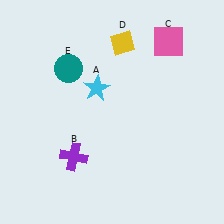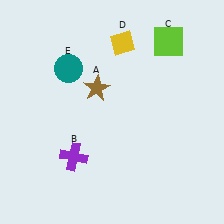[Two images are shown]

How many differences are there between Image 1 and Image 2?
There are 2 differences between the two images.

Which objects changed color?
A changed from cyan to brown. C changed from pink to lime.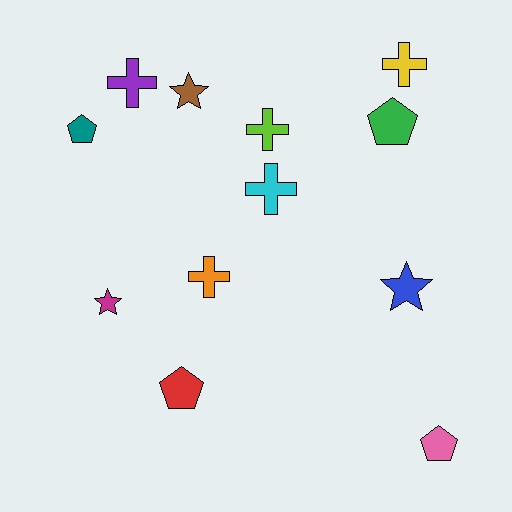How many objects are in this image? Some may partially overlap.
There are 12 objects.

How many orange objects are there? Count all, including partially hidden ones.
There is 1 orange object.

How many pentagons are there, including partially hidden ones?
There are 4 pentagons.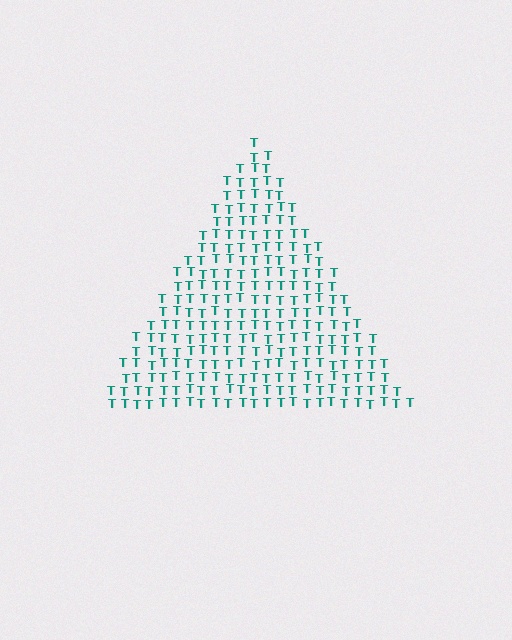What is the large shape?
The large shape is a triangle.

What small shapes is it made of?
It is made of small letter T's.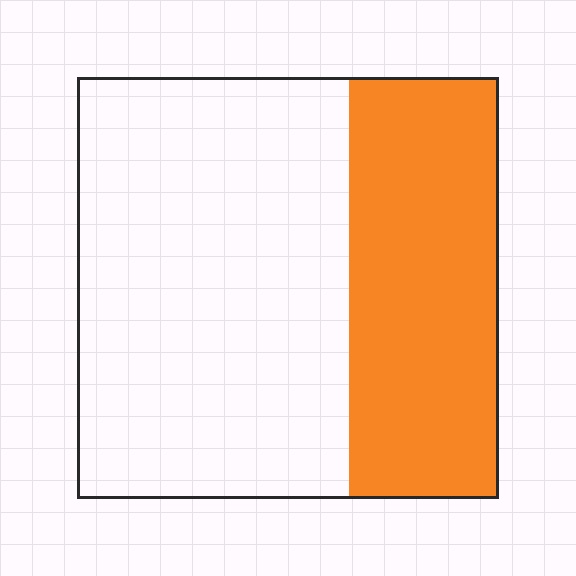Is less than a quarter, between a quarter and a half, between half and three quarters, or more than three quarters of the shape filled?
Between a quarter and a half.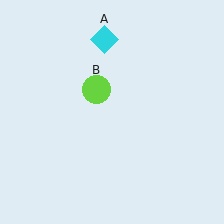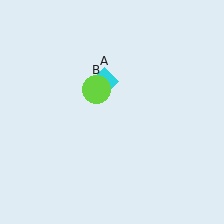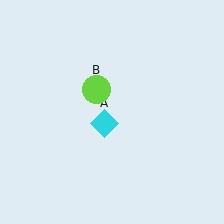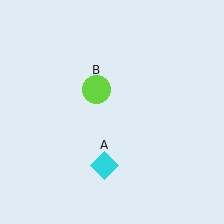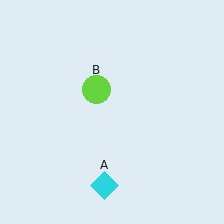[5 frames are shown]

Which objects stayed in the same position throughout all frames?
Lime circle (object B) remained stationary.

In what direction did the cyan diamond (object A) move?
The cyan diamond (object A) moved down.